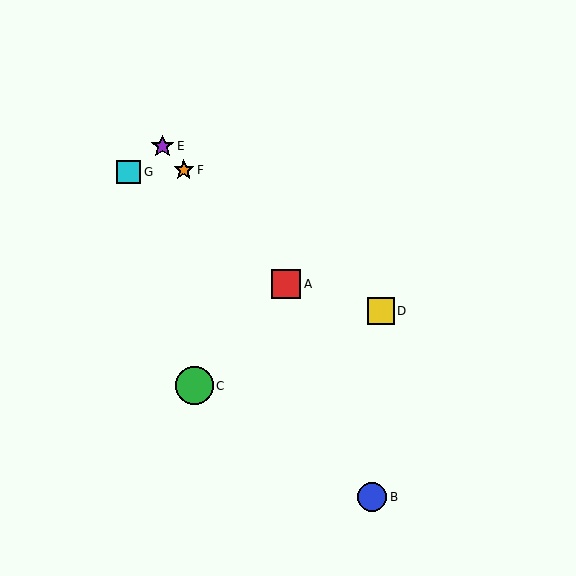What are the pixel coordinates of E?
Object E is at (163, 146).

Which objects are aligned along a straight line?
Objects A, E, F are aligned along a straight line.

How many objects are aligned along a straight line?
3 objects (A, E, F) are aligned along a straight line.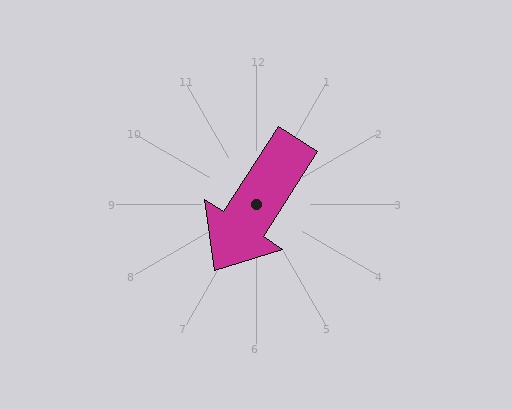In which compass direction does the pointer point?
Southwest.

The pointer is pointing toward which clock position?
Roughly 7 o'clock.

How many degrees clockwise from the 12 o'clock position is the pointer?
Approximately 212 degrees.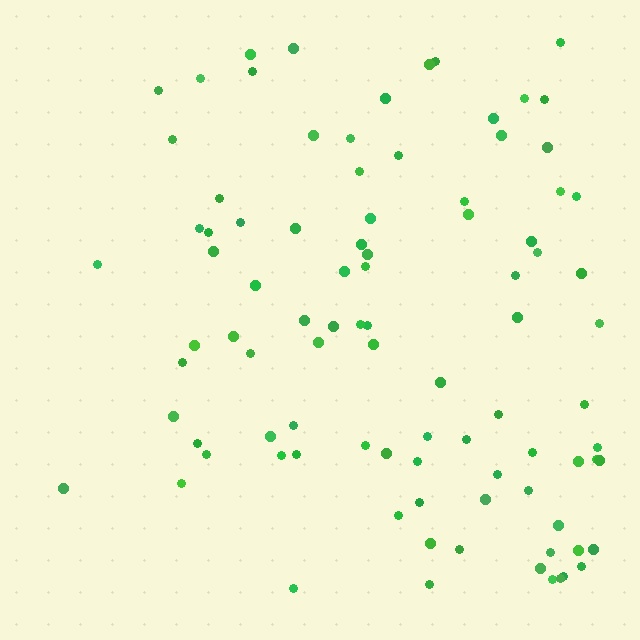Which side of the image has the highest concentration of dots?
The right.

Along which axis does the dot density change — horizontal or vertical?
Horizontal.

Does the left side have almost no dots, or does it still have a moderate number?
Still a moderate number, just noticeably fewer than the right.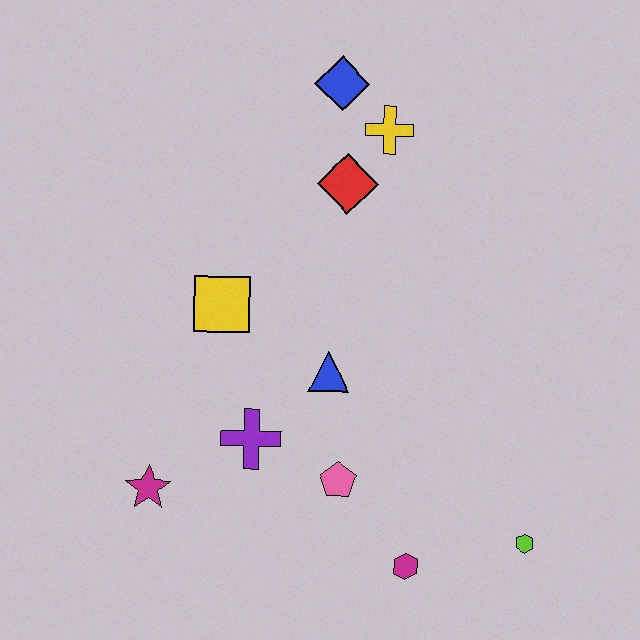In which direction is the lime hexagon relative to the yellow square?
The lime hexagon is to the right of the yellow square.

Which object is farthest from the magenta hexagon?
The blue diamond is farthest from the magenta hexagon.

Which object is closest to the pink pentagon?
The purple cross is closest to the pink pentagon.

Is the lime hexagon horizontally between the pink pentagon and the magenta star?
No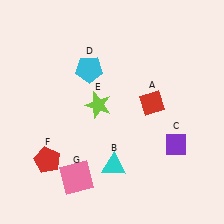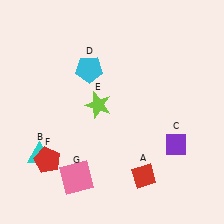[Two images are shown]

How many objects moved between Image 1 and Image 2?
2 objects moved between the two images.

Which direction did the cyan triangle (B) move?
The cyan triangle (B) moved left.